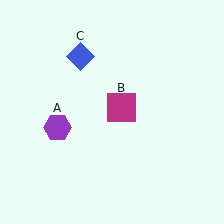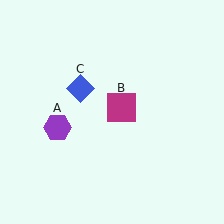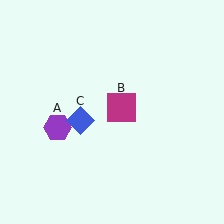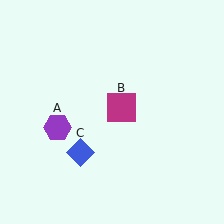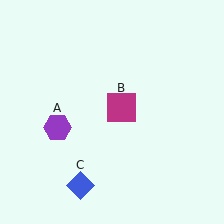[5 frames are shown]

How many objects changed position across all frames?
1 object changed position: blue diamond (object C).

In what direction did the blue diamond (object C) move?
The blue diamond (object C) moved down.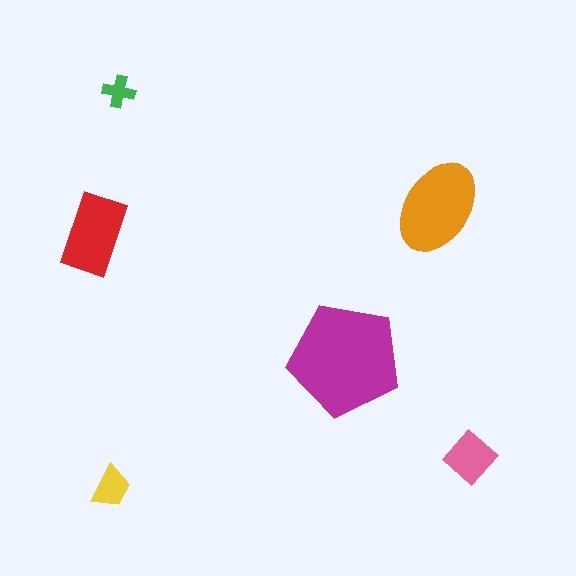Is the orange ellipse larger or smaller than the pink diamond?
Larger.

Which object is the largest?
The magenta pentagon.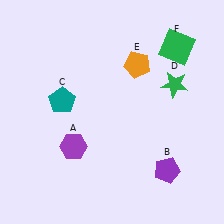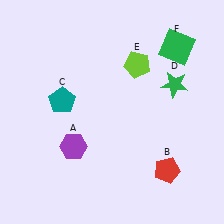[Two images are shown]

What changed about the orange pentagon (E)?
In Image 1, E is orange. In Image 2, it changed to lime.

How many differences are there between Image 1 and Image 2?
There are 2 differences between the two images.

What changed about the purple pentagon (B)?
In Image 1, B is purple. In Image 2, it changed to red.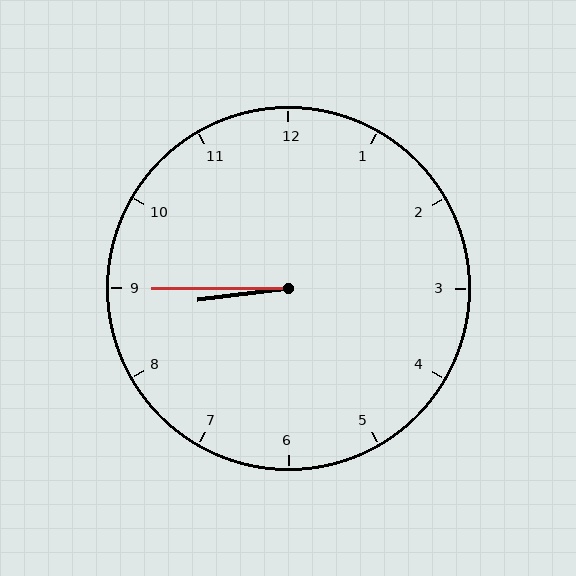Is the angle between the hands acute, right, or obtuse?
It is acute.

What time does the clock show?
8:45.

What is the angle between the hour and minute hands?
Approximately 8 degrees.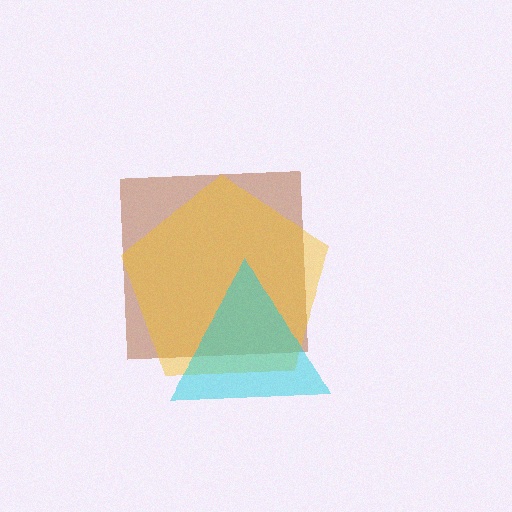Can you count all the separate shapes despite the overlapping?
Yes, there are 3 separate shapes.